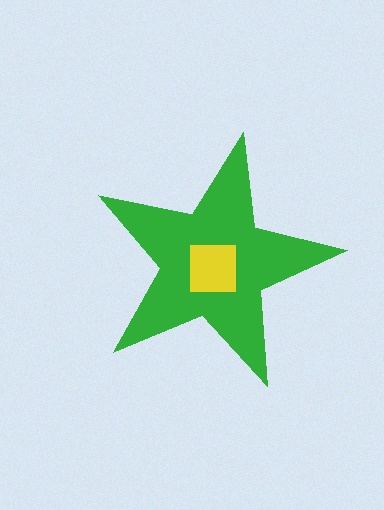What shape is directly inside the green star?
The yellow square.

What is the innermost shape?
The yellow square.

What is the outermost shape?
The green star.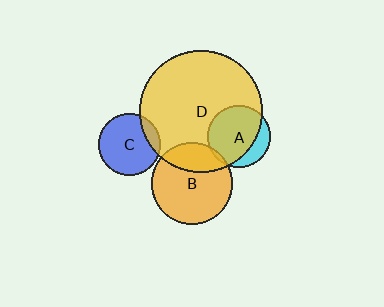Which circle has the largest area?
Circle D (yellow).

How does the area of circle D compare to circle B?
Approximately 2.2 times.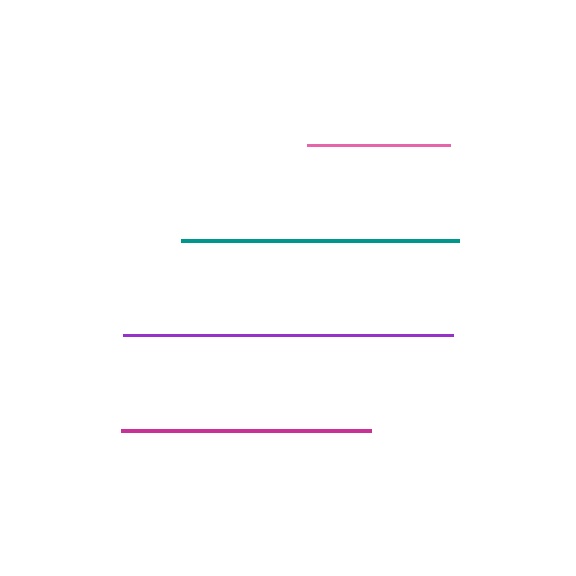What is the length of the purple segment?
The purple segment is approximately 330 pixels long.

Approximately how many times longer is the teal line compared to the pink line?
The teal line is approximately 1.9 times the length of the pink line.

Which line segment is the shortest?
The pink line is the shortest at approximately 143 pixels.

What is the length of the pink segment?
The pink segment is approximately 143 pixels long.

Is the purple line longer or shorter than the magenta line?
The purple line is longer than the magenta line.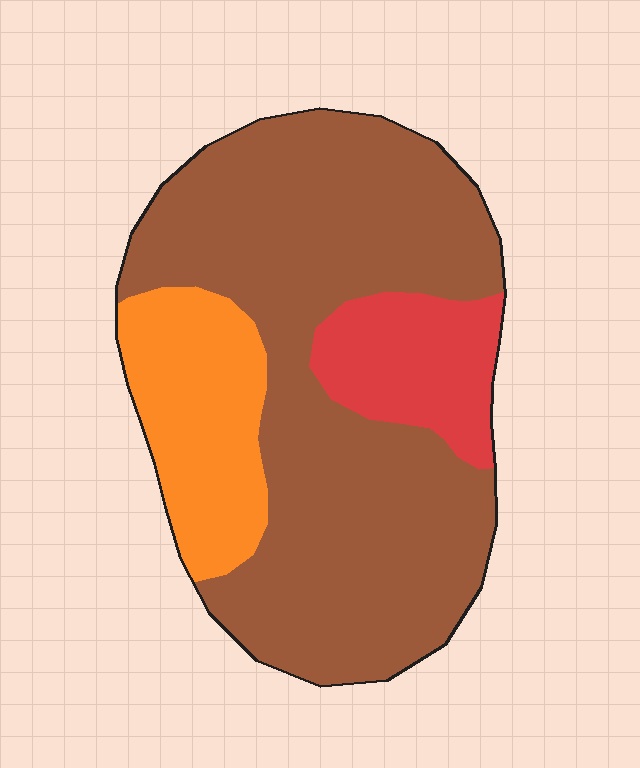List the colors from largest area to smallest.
From largest to smallest: brown, orange, red.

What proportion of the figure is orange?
Orange takes up between a sixth and a third of the figure.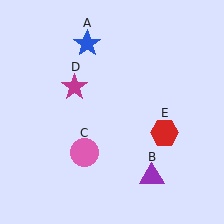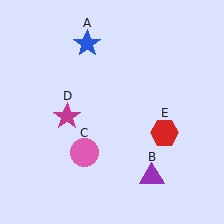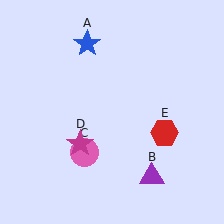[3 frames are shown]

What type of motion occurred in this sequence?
The magenta star (object D) rotated counterclockwise around the center of the scene.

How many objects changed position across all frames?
1 object changed position: magenta star (object D).